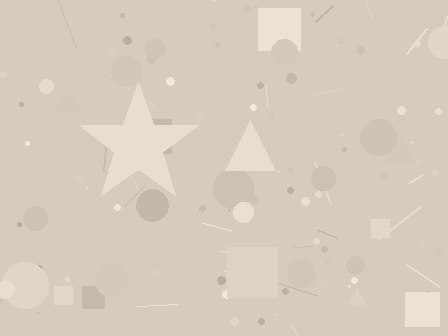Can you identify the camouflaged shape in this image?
The camouflaged shape is a star.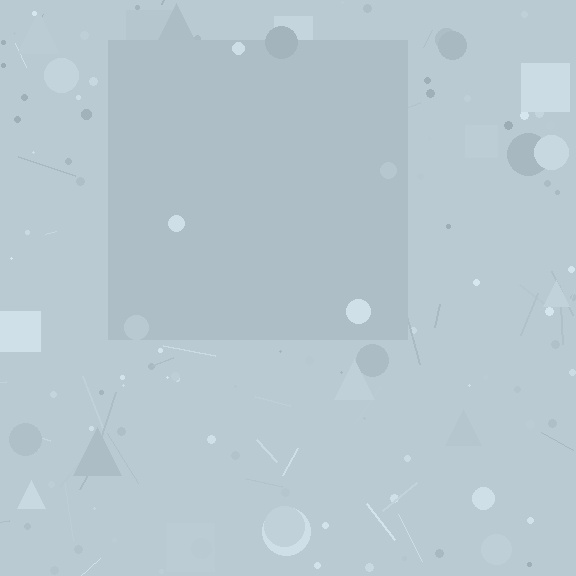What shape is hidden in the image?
A square is hidden in the image.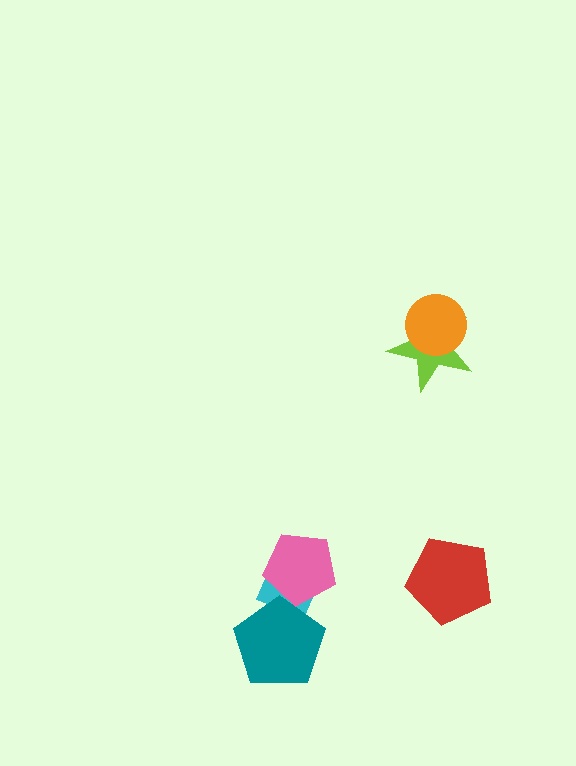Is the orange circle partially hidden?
No, no other shape covers it.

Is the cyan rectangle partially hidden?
Yes, it is partially covered by another shape.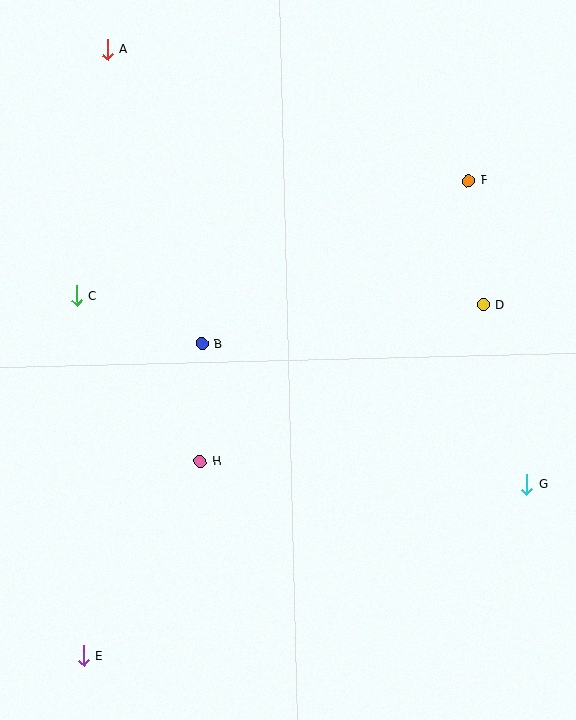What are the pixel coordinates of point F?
Point F is at (468, 181).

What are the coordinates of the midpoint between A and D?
The midpoint between A and D is at (295, 177).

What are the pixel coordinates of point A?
Point A is at (108, 50).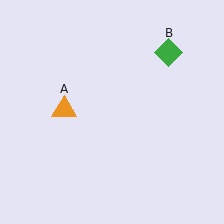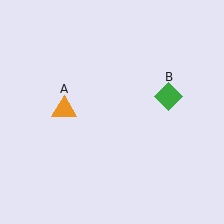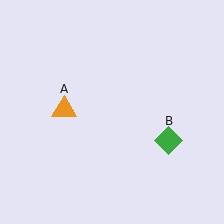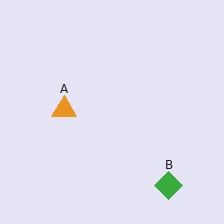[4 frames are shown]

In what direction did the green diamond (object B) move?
The green diamond (object B) moved down.